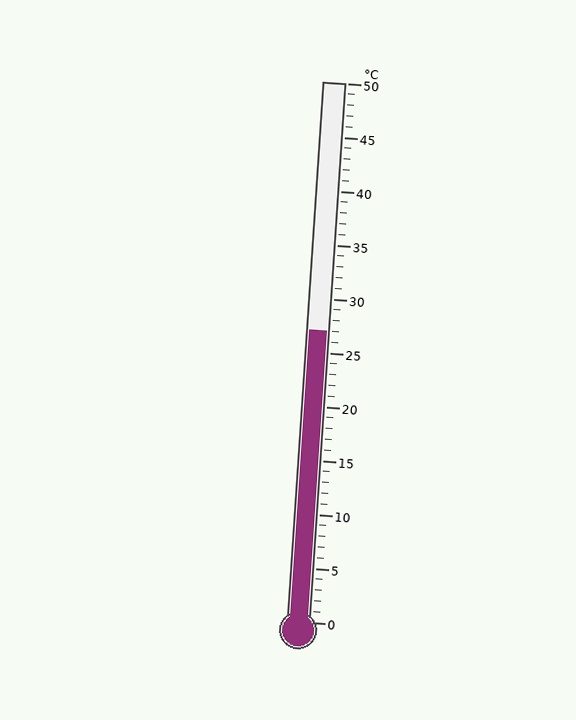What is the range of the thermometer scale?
The thermometer scale ranges from 0°C to 50°C.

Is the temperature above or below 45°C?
The temperature is below 45°C.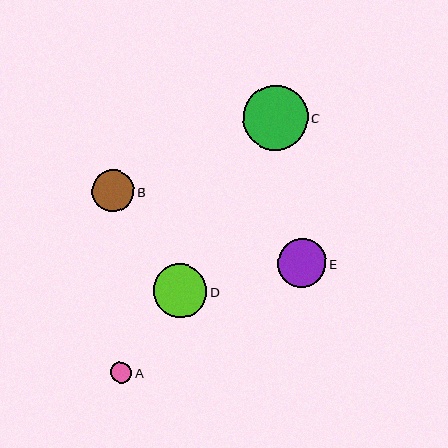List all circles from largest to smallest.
From largest to smallest: C, D, E, B, A.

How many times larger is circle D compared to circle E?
Circle D is approximately 1.1 times the size of circle E.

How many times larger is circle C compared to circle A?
Circle C is approximately 3.0 times the size of circle A.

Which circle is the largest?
Circle C is the largest with a size of approximately 65 pixels.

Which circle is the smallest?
Circle A is the smallest with a size of approximately 21 pixels.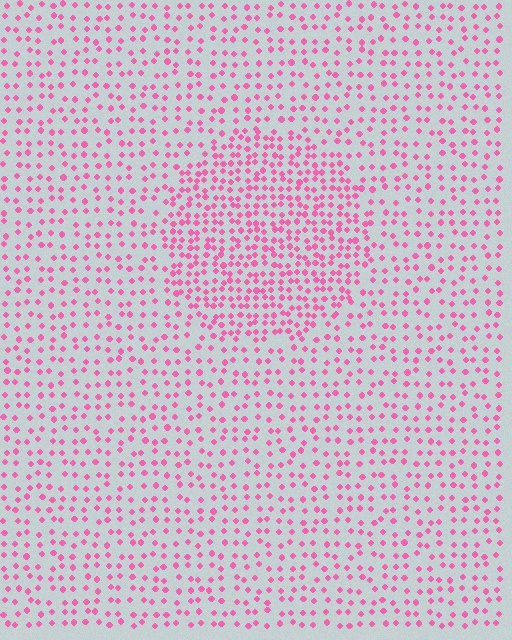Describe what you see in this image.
The image contains small pink elements arranged at two different densities. A circle-shaped region is visible where the elements are more densely packed than the surrounding area.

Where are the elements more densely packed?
The elements are more densely packed inside the circle boundary.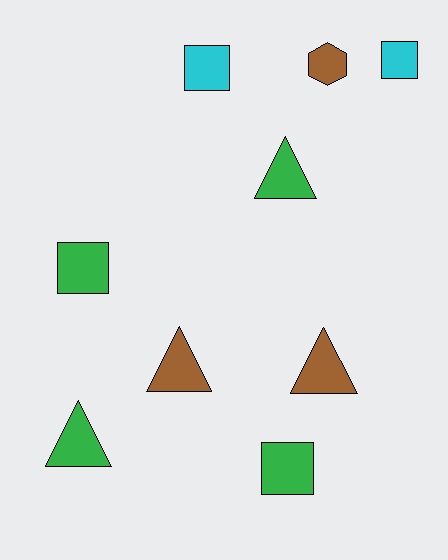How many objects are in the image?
There are 9 objects.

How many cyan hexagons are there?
There are no cyan hexagons.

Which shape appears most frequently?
Square, with 4 objects.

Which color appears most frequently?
Green, with 4 objects.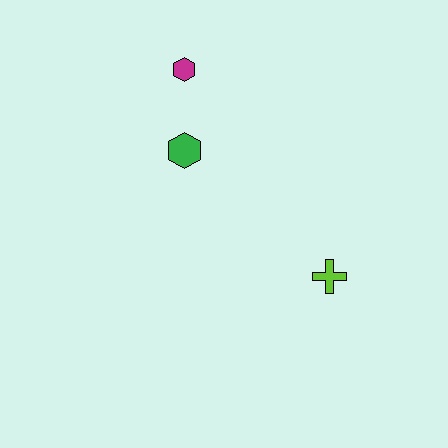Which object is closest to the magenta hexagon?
The green hexagon is closest to the magenta hexagon.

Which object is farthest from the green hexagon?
The lime cross is farthest from the green hexagon.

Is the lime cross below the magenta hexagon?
Yes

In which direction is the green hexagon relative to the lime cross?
The green hexagon is to the left of the lime cross.